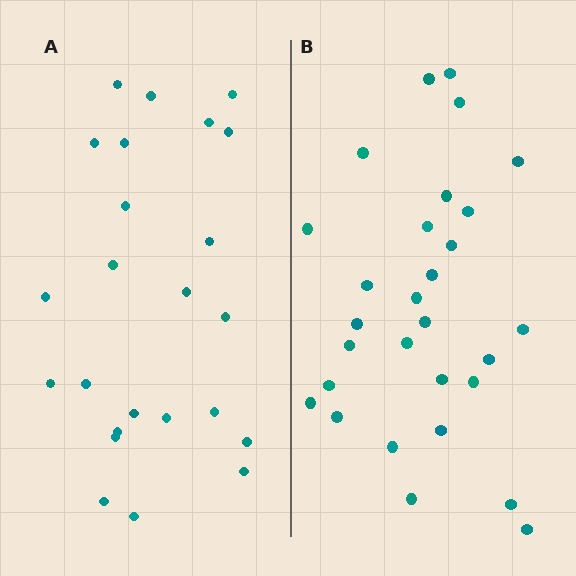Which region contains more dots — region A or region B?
Region B (the right region) has more dots.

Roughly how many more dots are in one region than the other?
Region B has about 5 more dots than region A.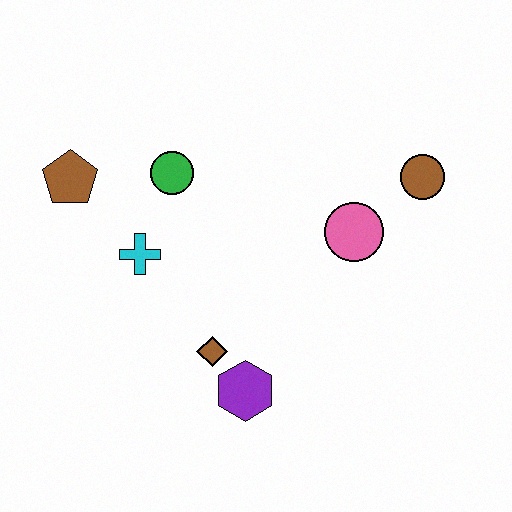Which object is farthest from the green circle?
The brown circle is farthest from the green circle.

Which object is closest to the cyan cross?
The green circle is closest to the cyan cross.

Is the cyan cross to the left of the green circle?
Yes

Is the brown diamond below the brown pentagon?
Yes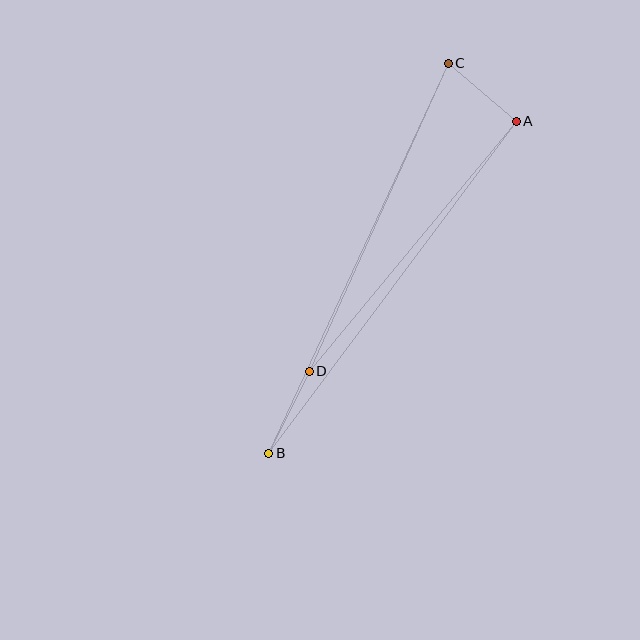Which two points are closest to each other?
Points A and C are closest to each other.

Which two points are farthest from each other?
Points B and C are farthest from each other.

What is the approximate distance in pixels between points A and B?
The distance between A and B is approximately 414 pixels.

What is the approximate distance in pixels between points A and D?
The distance between A and D is approximately 325 pixels.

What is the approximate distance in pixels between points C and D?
The distance between C and D is approximately 338 pixels.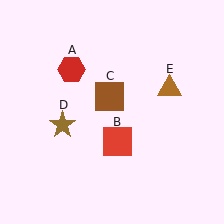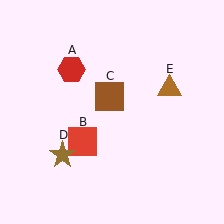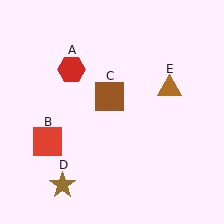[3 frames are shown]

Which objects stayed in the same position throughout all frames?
Red hexagon (object A) and brown square (object C) and brown triangle (object E) remained stationary.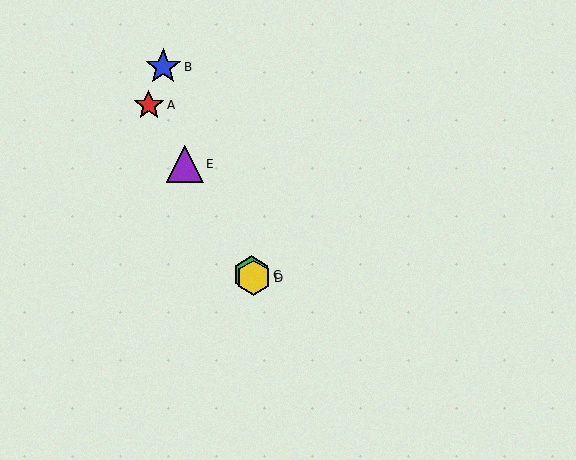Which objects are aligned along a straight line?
Objects A, C, D, E are aligned along a straight line.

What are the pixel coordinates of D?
Object D is at (254, 278).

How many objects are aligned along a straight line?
4 objects (A, C, D, E) are aligned along a straight line.